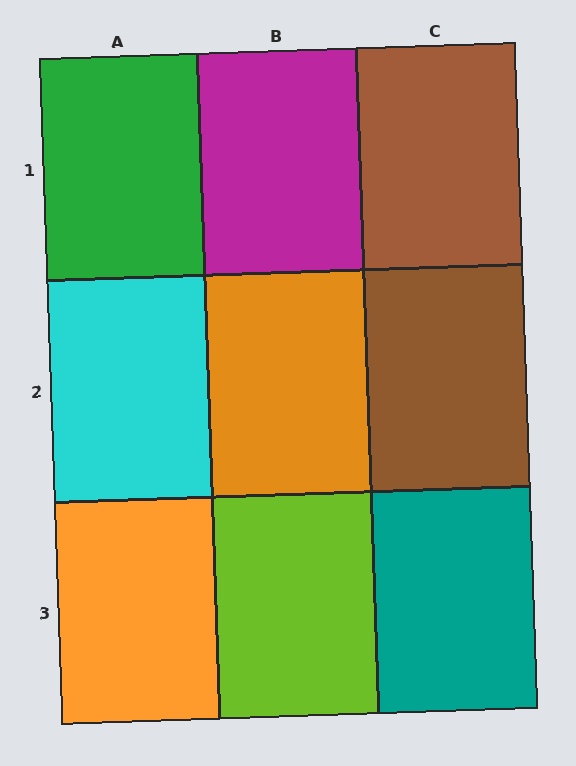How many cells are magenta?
1 cell is magenta.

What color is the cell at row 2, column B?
Orange.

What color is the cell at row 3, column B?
Lime.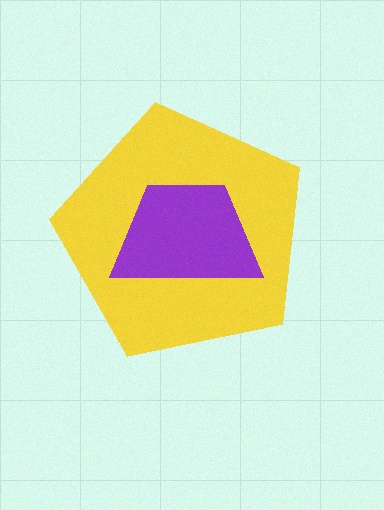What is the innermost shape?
The purple trapezoid.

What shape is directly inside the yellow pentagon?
The purple trapezoid.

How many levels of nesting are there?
2.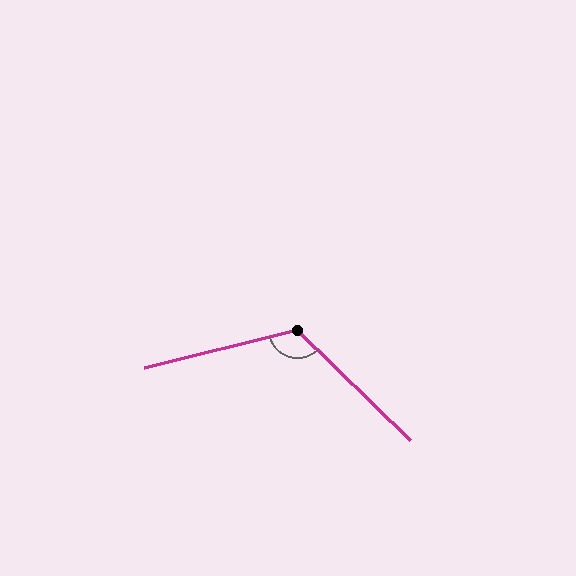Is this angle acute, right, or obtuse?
It is obtuse.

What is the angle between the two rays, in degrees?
Approximately 122 degrees.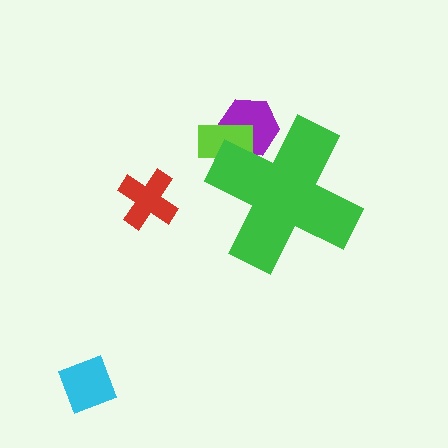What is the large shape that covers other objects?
A green cross.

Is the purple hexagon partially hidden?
Yes, the purple hexagon is partially hidden behind the green cross.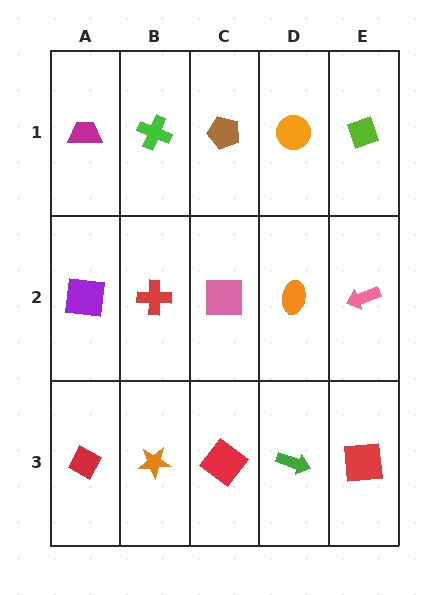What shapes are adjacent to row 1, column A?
A purple square (row 2, column A), a green cross (row 1, column B).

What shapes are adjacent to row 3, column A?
A purple square (row 2, column A), an orange star (row 3, column B).